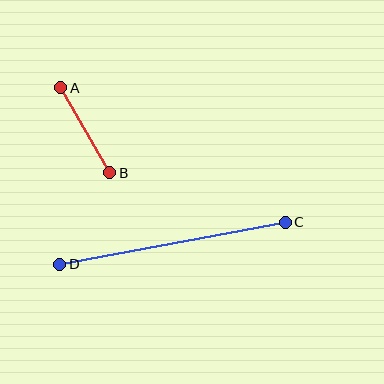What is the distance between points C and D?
The distance is approximately 229 pixels.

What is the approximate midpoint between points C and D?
The midpoint is at approximately (173, 243) pixels.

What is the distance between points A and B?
The distance is approximately 98 pixels.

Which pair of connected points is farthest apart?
Points C and D are farthest apart.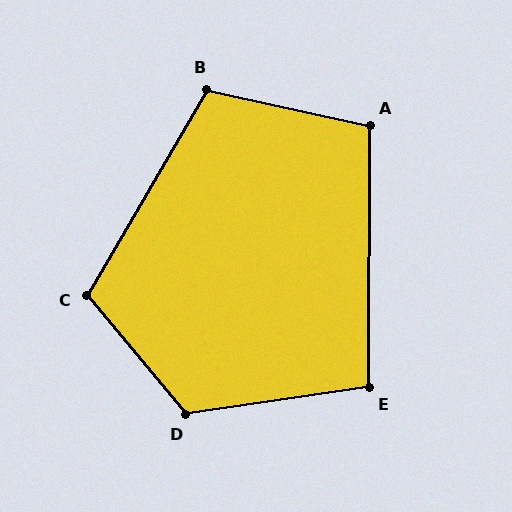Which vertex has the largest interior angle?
D, at approximately 121 degrees.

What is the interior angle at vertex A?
Approximately 102 degrees (obtuse).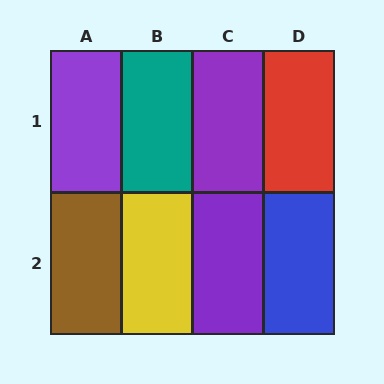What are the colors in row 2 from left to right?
Brown, yellow, purple, blue.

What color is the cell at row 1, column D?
Red.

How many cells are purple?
3 cells are purple.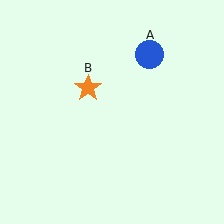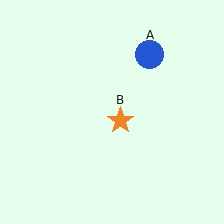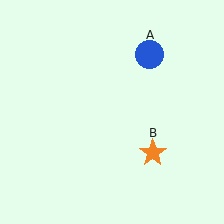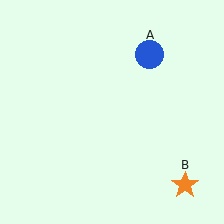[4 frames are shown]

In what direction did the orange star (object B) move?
The orange star (object B) moved down and to the right.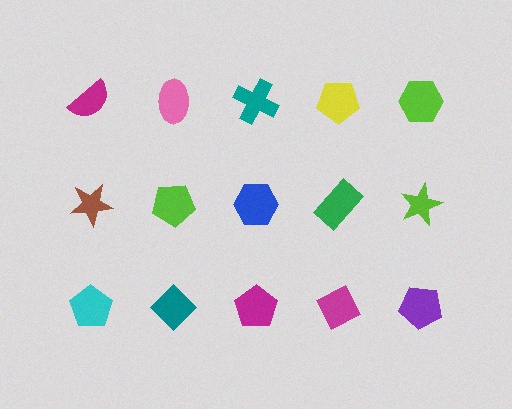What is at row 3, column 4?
A magenta diamond.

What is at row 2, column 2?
A lime pentagon.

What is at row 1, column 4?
A yellow pentagon.